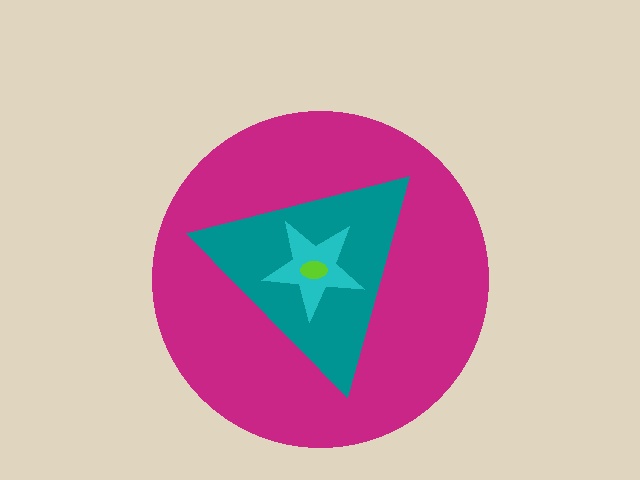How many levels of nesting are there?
4.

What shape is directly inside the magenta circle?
The teal triangle.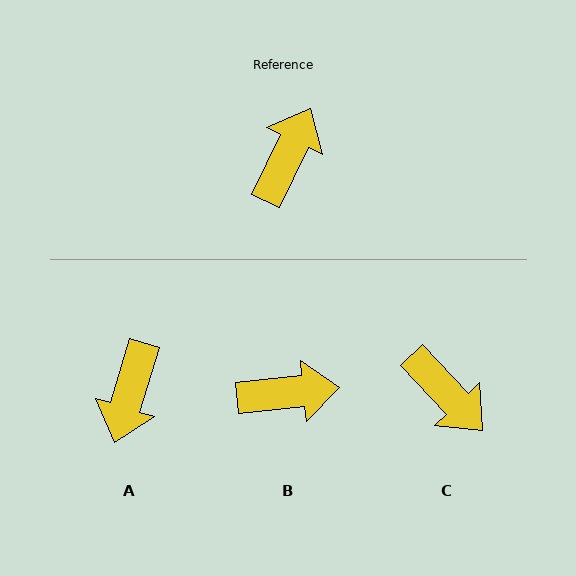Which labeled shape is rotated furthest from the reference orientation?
A, about 171 degrees away.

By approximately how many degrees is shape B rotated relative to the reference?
Approximately 59 degrees clockwise.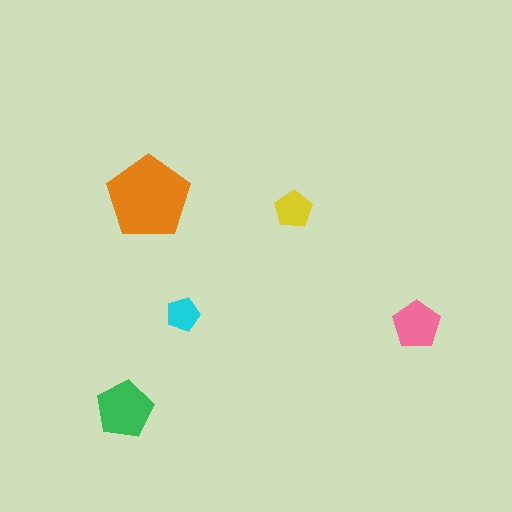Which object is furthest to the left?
The green pentagon is leftmost.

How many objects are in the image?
There are 5 objects in the image.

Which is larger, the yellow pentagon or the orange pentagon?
The orange one.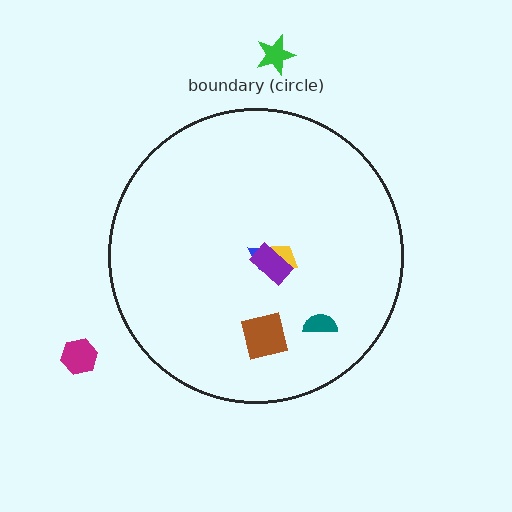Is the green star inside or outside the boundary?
Outside.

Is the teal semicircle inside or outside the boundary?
Inside.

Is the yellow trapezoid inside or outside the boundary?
Inside.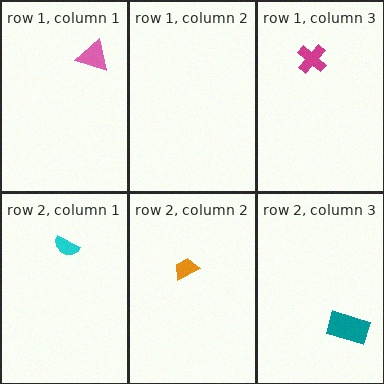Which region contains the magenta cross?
The row 1, column 3 region.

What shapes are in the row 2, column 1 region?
The cyan semicircle.